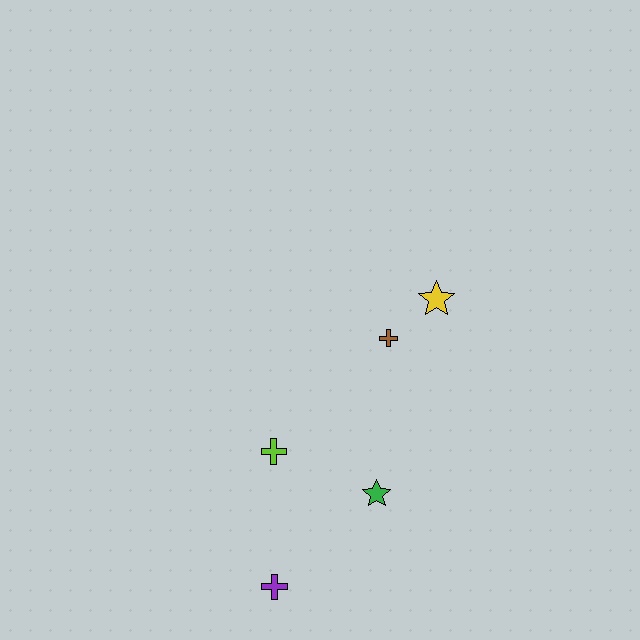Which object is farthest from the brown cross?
The purple cross is farthest from the brown cross.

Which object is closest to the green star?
The lime cross is closest to the green star.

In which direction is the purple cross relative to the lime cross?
The purple cross is below the lime cross.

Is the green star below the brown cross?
Yes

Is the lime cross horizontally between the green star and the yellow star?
No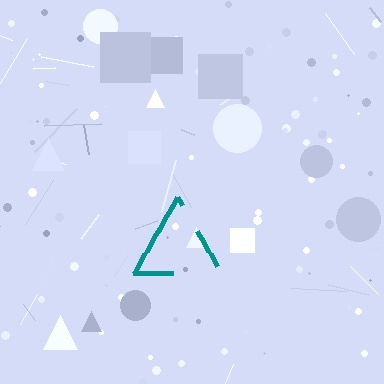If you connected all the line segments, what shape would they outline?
They would outline a triangle.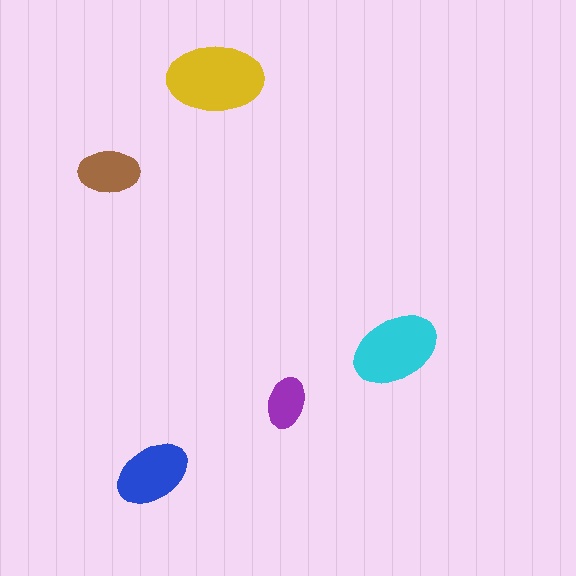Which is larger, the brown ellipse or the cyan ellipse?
The cyan one.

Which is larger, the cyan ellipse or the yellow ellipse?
The yellow one.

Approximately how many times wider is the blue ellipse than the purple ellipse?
About 1.5 times wider.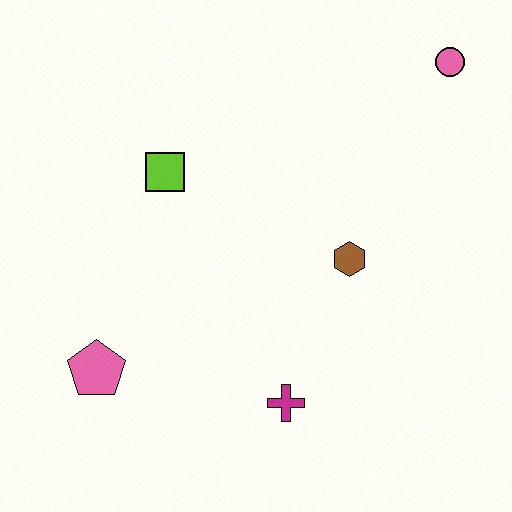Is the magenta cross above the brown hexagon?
No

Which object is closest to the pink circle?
The brown hexagon is closest to the pink circle.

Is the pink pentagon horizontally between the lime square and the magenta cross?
No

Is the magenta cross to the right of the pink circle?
No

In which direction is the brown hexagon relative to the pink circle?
The brown hexagon is below the pink circle.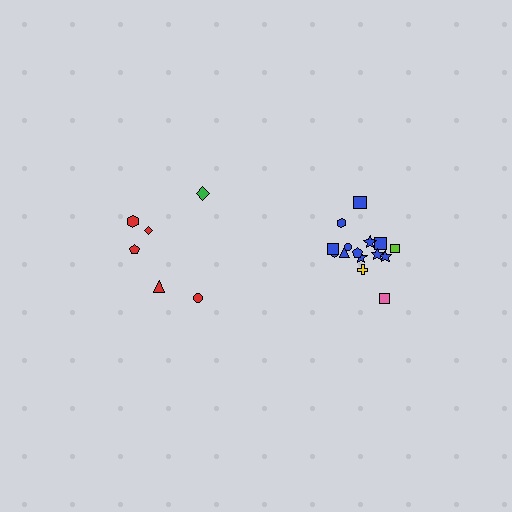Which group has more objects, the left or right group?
The right group.